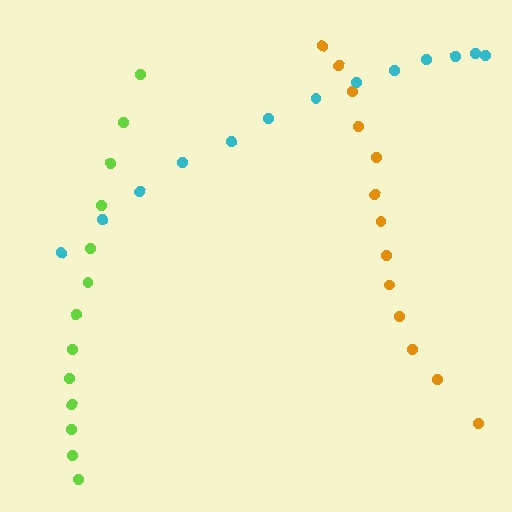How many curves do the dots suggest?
There are 3 distinct paths.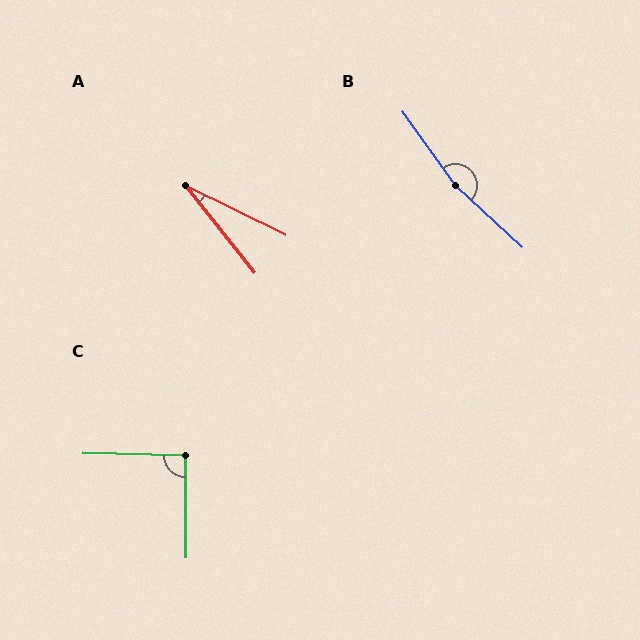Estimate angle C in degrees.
Approximately 92 degrees.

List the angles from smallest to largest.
A (25°), C (92°), B (168°).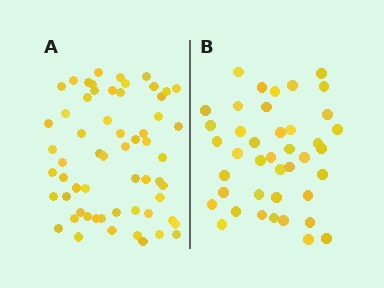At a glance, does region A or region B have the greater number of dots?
Region A (the left region) has more dots.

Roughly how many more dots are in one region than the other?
Region A has approximately 20 more dots than region B.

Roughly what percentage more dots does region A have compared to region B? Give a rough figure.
About 45% more.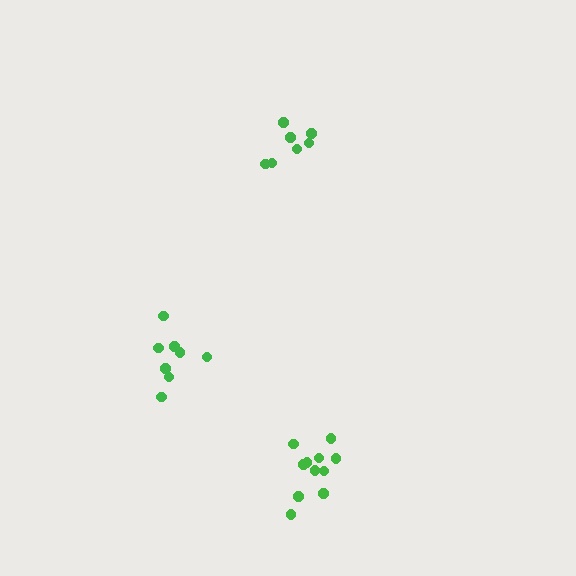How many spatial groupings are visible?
There are 3 spatial groupings.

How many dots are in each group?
Group 1: 8 dots, Group 2: 7 dots, Group 3: 11 dots (26 total).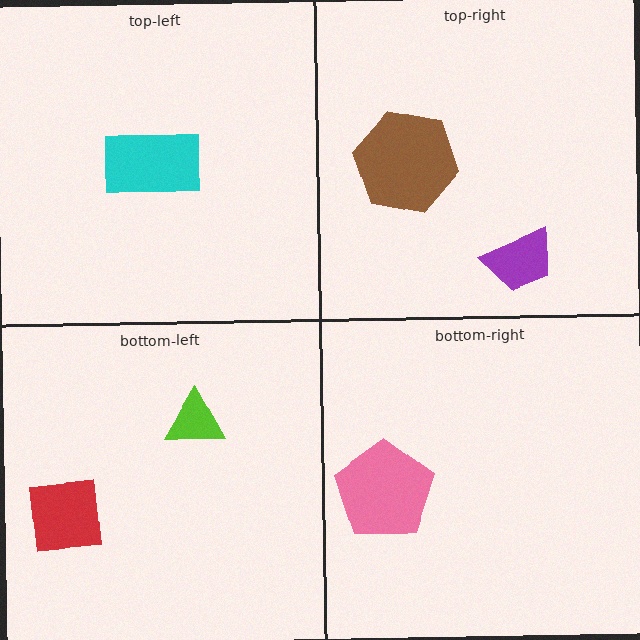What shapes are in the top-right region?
The brown hexagon, the purple trapezoid.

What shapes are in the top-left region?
The cyan rectangle.